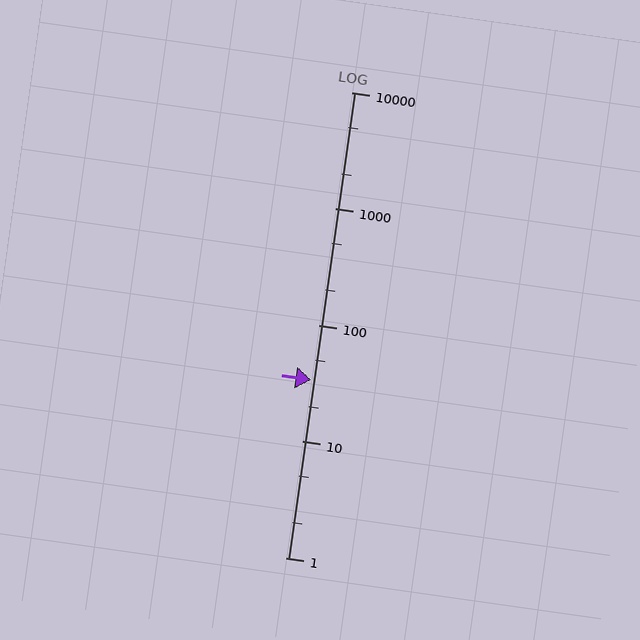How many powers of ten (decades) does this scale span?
The scale spans 4 decades, from 1 to 10000.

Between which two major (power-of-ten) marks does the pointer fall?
The pointer is between 10 and 100.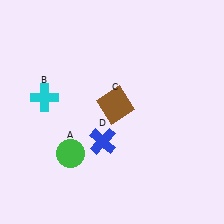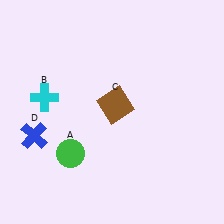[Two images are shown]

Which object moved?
The blue cross (D) moved left.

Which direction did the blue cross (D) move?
The blue cross (D) moved left.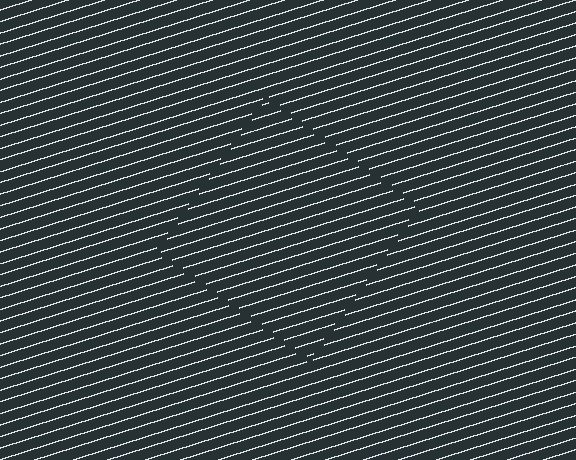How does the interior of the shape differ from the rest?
The interior of the shape contains the same grating, shifted by half a period — the contour is defined by the phase discontinuity where line-ends from the inner and outer gratings abut.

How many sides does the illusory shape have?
4 sides — the line-ends trace a square.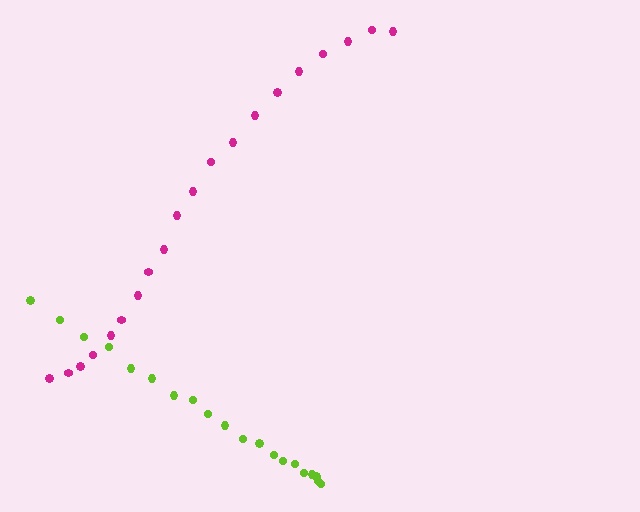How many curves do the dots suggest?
There are 2 distinct paths.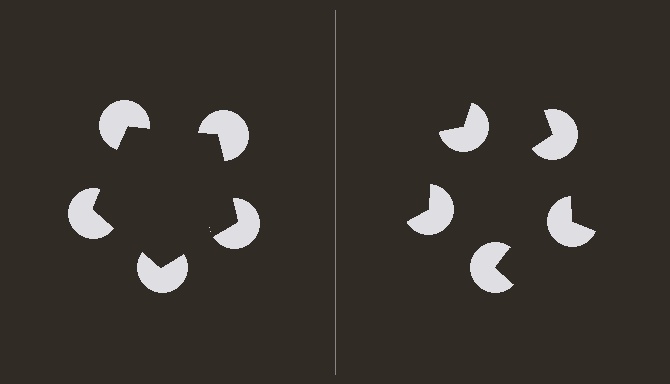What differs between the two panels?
The pac-man discs are positioned identically on both sides; only the wedge orientations differ. On the left they align to a pentagon; on the right they are misaligned.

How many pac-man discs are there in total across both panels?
10 — 5 on each side.